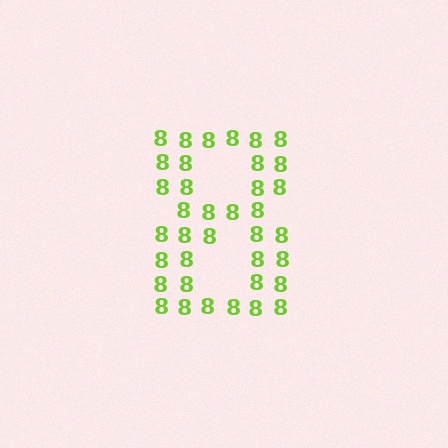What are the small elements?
The small elements are digit 8's.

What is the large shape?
The large shape is the digit 8.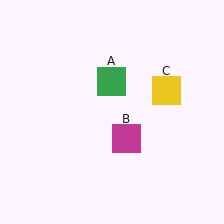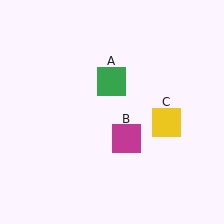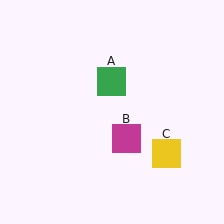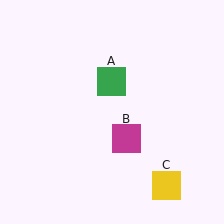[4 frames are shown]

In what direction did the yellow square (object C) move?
The yellow square (object C) moved down.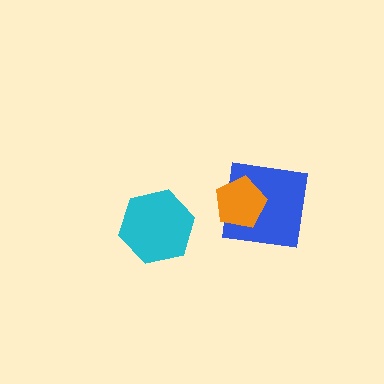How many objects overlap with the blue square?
1 object overlaps with the blue square.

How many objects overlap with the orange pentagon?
1 object overlaps with the orange pentagon.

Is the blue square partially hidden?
Yes, it is partially covered by another shape.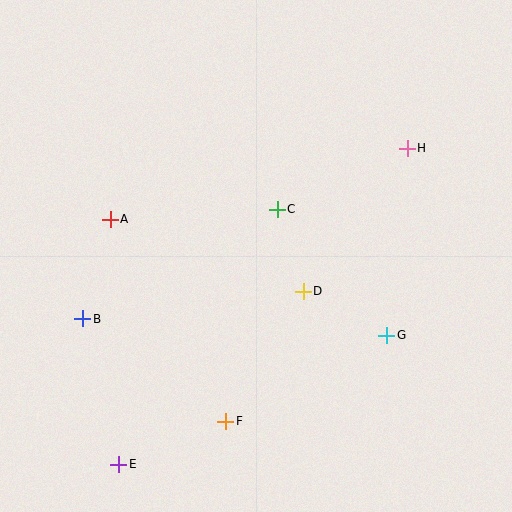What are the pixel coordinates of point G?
Point G is at (387, 335).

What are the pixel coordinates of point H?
Point H is at (407, 148).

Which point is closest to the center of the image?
Point C at (277, 209) is closest to the center.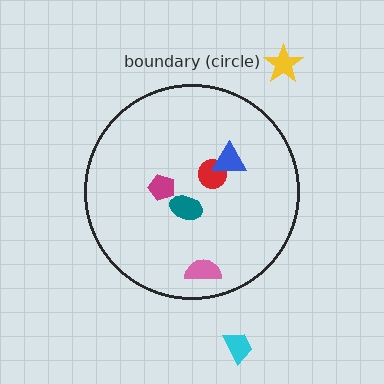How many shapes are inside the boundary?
5 inside, 2 outside.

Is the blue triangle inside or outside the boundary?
Inside.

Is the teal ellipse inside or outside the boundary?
Inside.